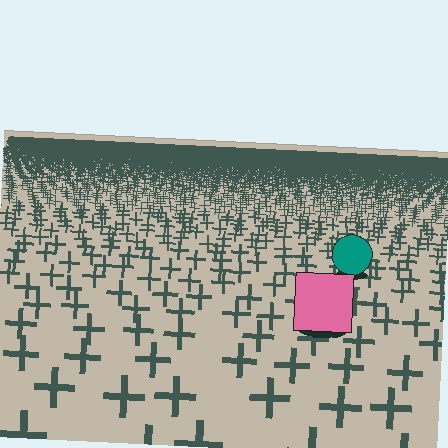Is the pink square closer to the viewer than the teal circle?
Yes. The pink square is closer — you can tell from the texture gradient: the ground texture is coarser near it.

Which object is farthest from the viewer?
The teal circle is farthest from the viewer. It appears smaller and the ground texture around it is denser.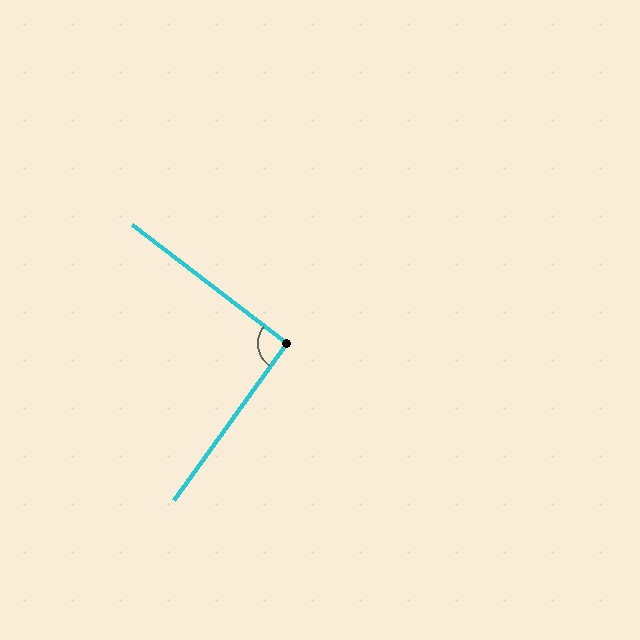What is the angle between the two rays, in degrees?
Approximately 92 degrees.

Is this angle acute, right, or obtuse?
It is approximately a right angle.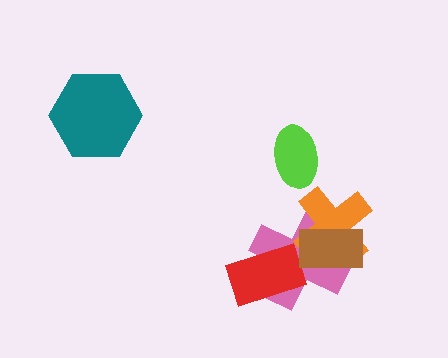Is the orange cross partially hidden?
Yes, it is partially covered by another shape.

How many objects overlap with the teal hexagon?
0 objects overlap with the teal hexagon.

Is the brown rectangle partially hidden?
No, no other shape covers it.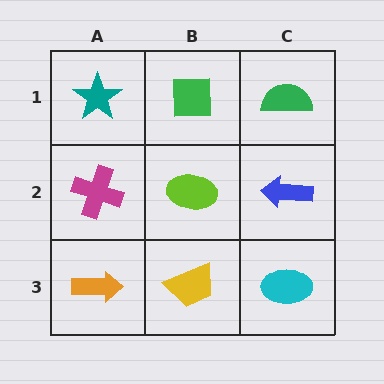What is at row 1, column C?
A green semicircle.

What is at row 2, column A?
A magenta cross.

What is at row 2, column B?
A lime ellipse.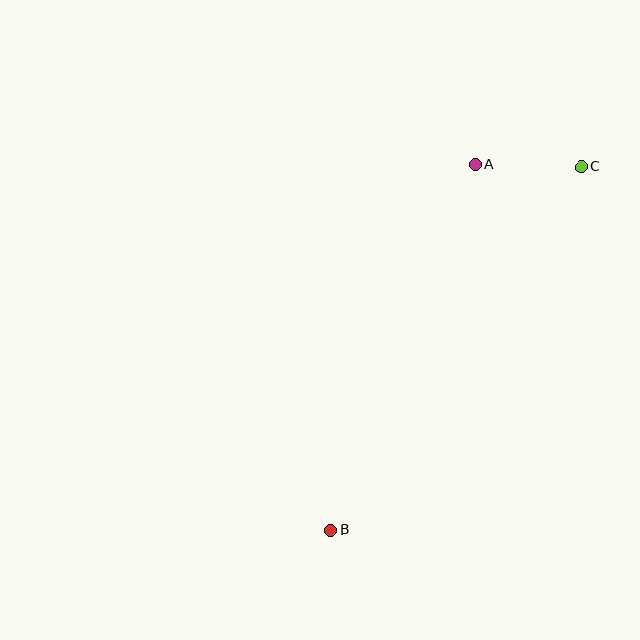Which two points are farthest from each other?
Points B and C are farthest from each other.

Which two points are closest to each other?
Points A and C are closest to each other.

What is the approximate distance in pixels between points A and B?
The distance between A and B is approximately 393 pixels.